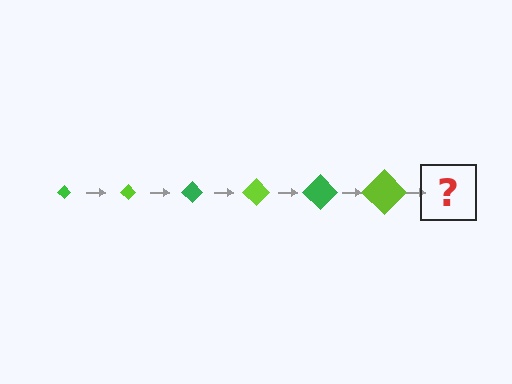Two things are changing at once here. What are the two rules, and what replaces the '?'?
The two rules are that the diamond grows larger each step and the color cycles through green and lime. The '?' should be a green diamond, larger than the previous one.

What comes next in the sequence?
The next element should be a green diamond, larger than the previous one.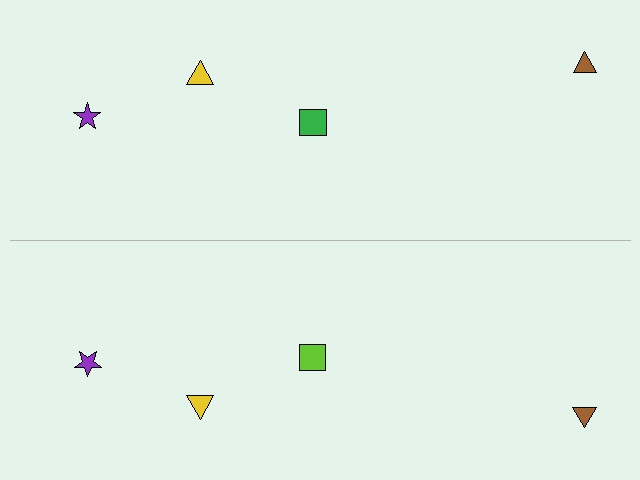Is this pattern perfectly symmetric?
No, the pattern is not perfectly symmetric. The lime square on the bottom side breaks the symmetry — its mirror counterpart is green.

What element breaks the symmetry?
The lime square on the bottom side breaks the symmetry — its mirror counterpart is green.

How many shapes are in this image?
There are 8 shapes in this image.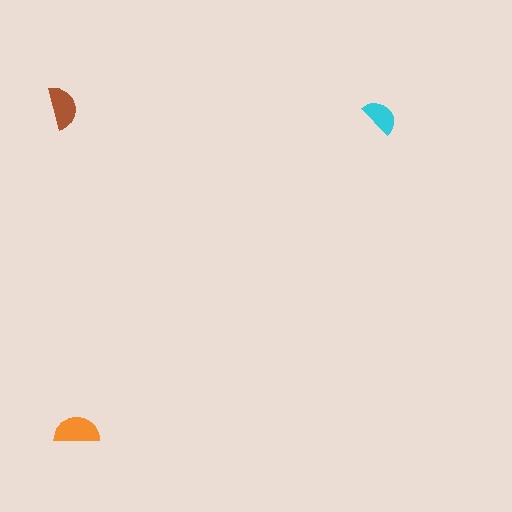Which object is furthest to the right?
The cyan semicircle is rightmost.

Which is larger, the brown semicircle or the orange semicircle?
The orange one.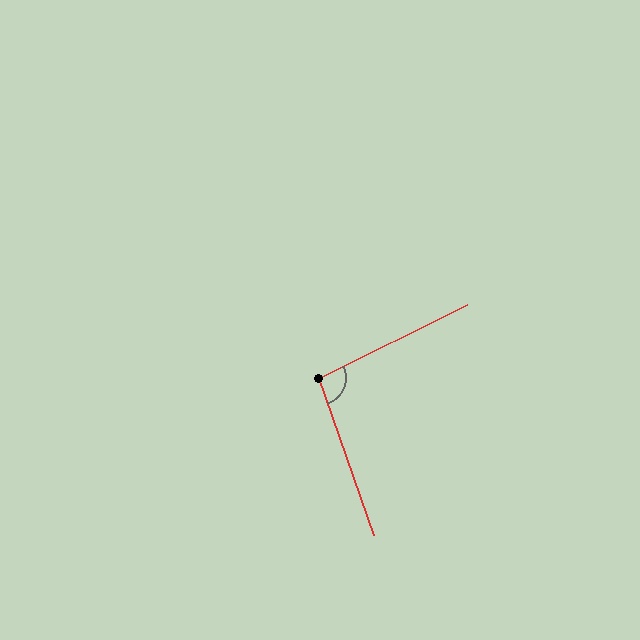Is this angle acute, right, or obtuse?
It is obtuse.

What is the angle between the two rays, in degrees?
Approximately 97 degrees.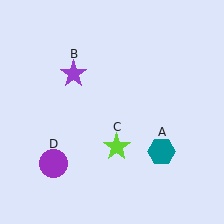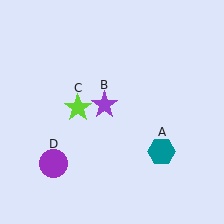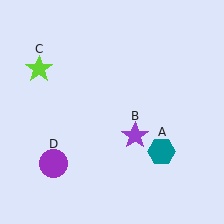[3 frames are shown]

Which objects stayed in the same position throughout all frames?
Teal hexagon (object A) and purple circle (object D) remained stationary.